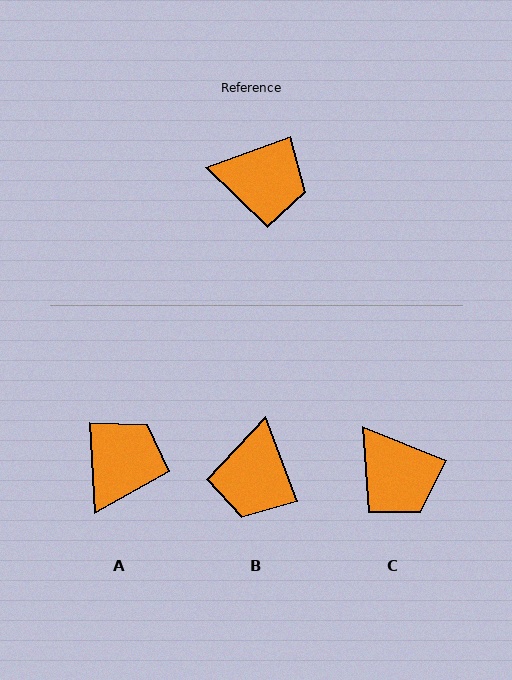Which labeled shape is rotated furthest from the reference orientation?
B, about 89 degrees away.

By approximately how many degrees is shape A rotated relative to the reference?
Approximately 73 degrees counter-clockwise.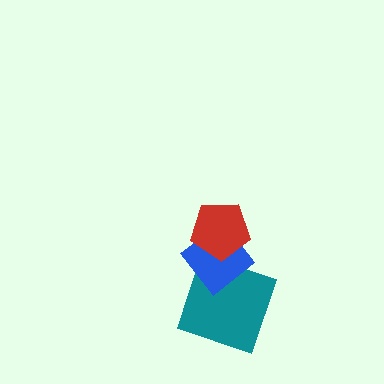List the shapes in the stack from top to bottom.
From top to bottom: the red pentagon, the blue diamond, the teal square.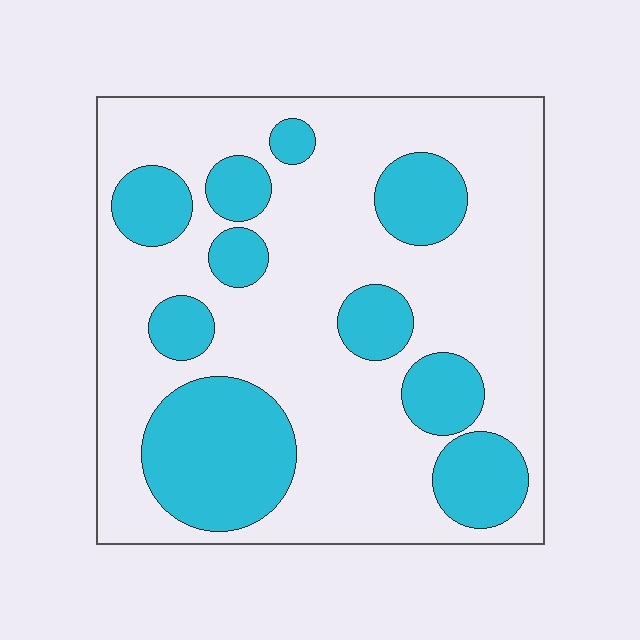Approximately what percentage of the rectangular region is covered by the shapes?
Approximately 30%.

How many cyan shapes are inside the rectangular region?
10.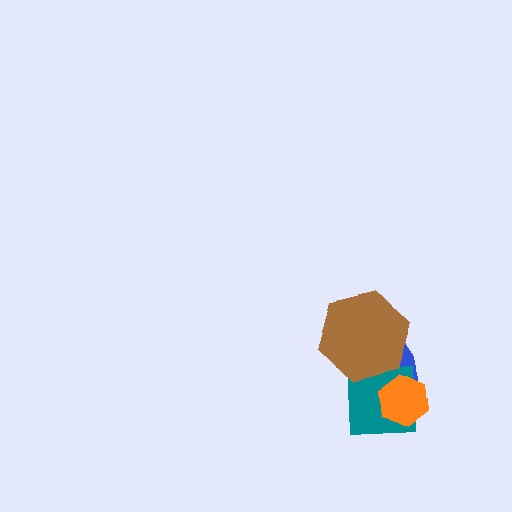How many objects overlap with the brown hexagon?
2 objects overlap with the brown hexagon.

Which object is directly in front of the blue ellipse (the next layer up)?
The teal square is directly in front of the blue ellipse.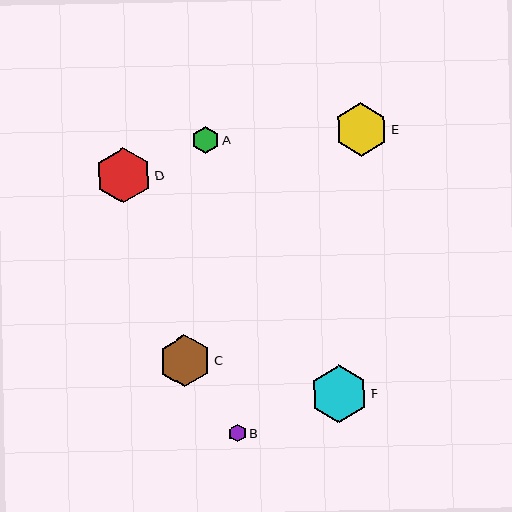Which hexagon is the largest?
Hexagon F is the largest with a size of approximately 57 pixels.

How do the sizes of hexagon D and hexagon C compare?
Hexagon D and hexagon C are approximately the same size.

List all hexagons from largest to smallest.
From largest to smallest: F, D, E, C, A, B.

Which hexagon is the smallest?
Hexagon B is the smallest with a size of approximately 18 pixels.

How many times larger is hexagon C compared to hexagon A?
Hexagon C is approximately 1.9 times the size of hexagon A.